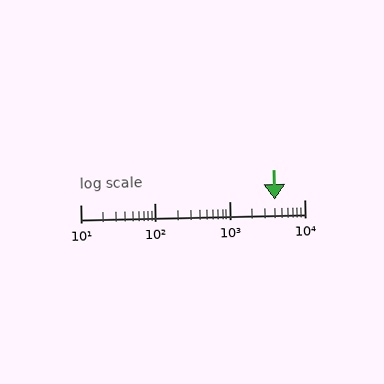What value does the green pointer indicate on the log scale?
The pointer indicates approximately 4000.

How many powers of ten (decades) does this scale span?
The scale spans 3 decades, from 10 to 10000.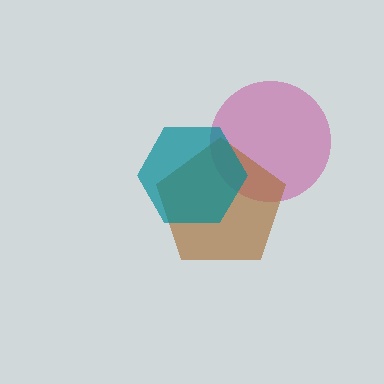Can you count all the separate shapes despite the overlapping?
Yes, there are 3 separate shapes.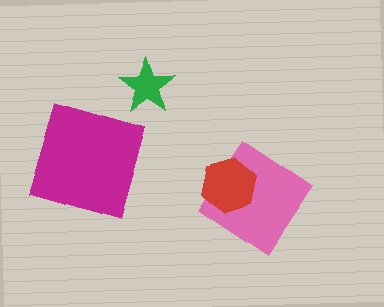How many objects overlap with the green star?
0 objects overlap with the green star.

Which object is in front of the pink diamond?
The red hexagon is in front of the pink diamond.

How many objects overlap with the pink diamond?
1 object overlaps with the pink diamond.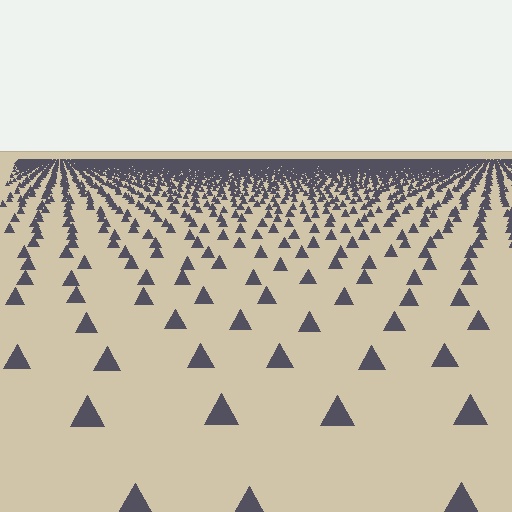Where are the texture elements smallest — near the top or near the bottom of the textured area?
Near the top.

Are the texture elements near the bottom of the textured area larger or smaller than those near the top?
Larger. Near the bottom, elements are closer to the viewer and appear at a bigger on-screen size.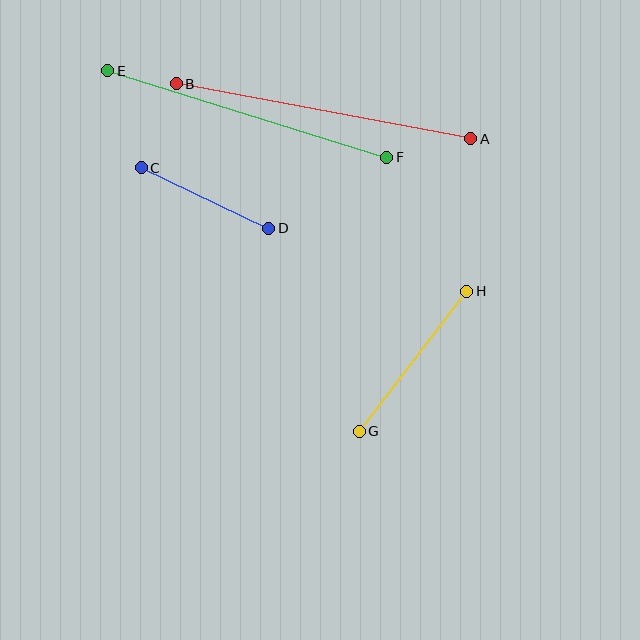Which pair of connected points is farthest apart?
Points A and B are farthest apart.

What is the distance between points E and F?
The distance is approximately 292 pixels.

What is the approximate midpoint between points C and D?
The midpoint is at approximately (205, 198) pixels.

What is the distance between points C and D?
The distance is approximately 141 pixels.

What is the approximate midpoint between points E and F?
The midpoint is at approximately (247, 114) pixels.